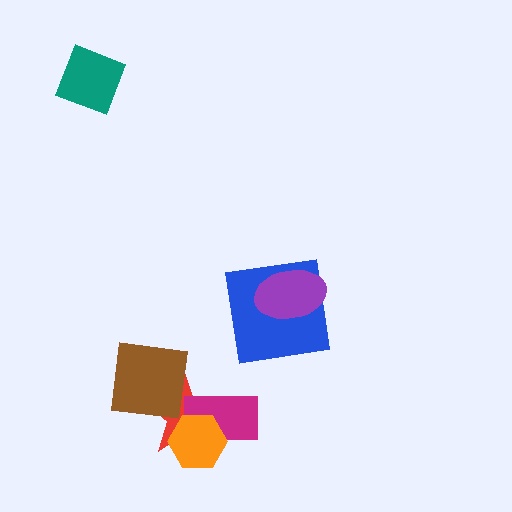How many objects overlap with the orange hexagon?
2 objects overlap with the orange hexagon.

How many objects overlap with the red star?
3 objects overlap with the red star.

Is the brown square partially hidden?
No, no other shape covers it.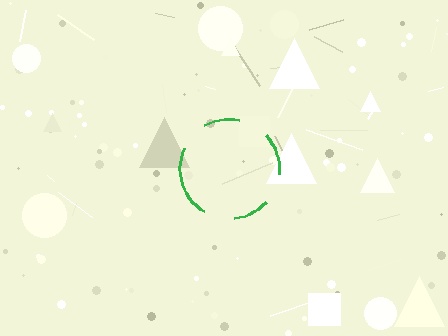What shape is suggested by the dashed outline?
The dashed outline suggests a circle.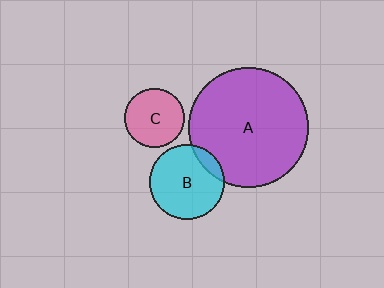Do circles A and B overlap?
Yes.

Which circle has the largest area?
Circle A (purple).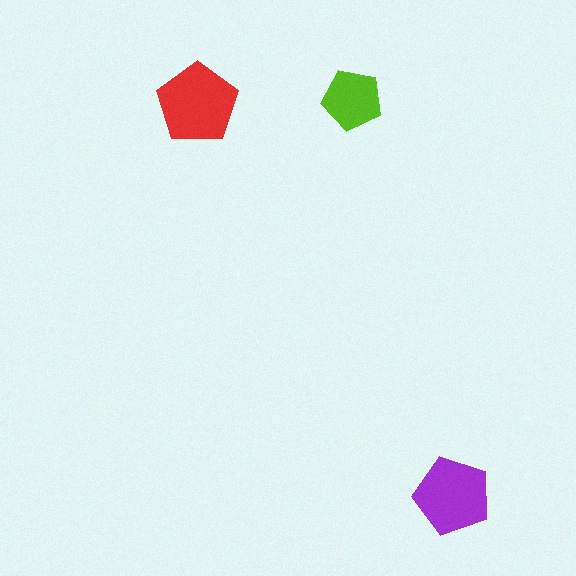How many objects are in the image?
There are 3 objects in the image.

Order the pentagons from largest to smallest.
the red one, the purple one, the lime one.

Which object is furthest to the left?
The red pentagon is leftmost.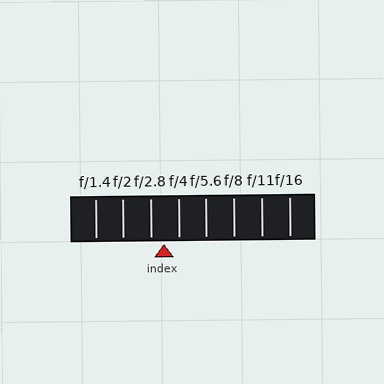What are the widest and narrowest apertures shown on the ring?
The widest aperture shown is f/1.4 and the narrowest is f/16.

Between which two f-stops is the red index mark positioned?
The index mark is between f/2.8 and f/4.